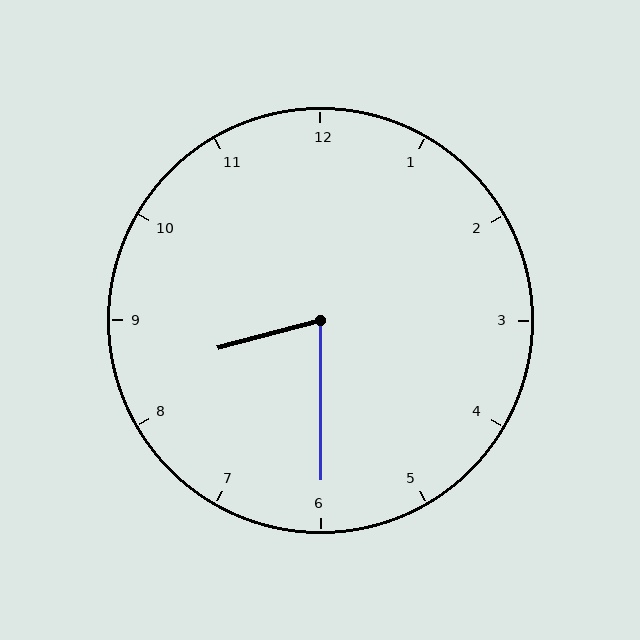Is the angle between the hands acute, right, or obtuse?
It is acute.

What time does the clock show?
8:30.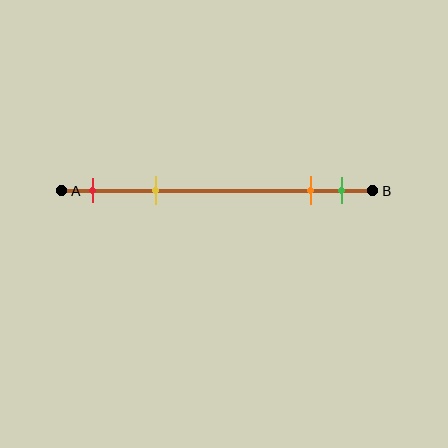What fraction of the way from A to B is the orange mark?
The orange mark is approximately 80% (0.8) of the way from A to B.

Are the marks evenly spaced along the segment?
No, the marks are not evenly spaced.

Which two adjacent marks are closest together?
The orange and green marks are the closest adjacent pair.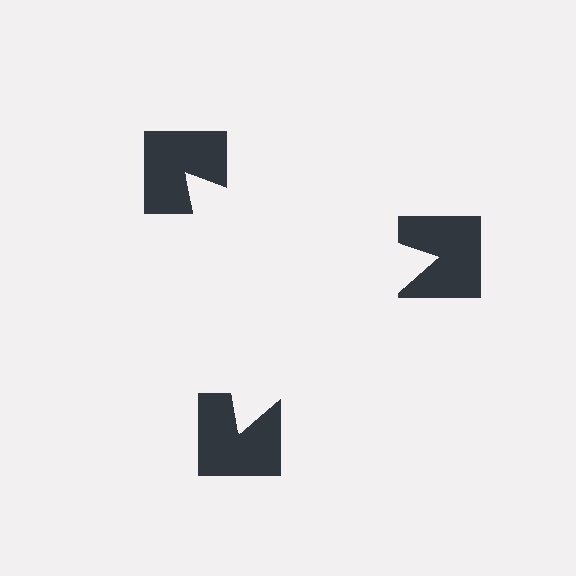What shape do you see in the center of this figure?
An illusory triangle — its edges are inferred from the aligned wedge cuts in the notched squares, not physically drawn.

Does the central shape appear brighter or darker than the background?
It typically appears slightly brighter than the background, even though no actual brightness change is drawn.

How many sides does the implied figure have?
3 sides.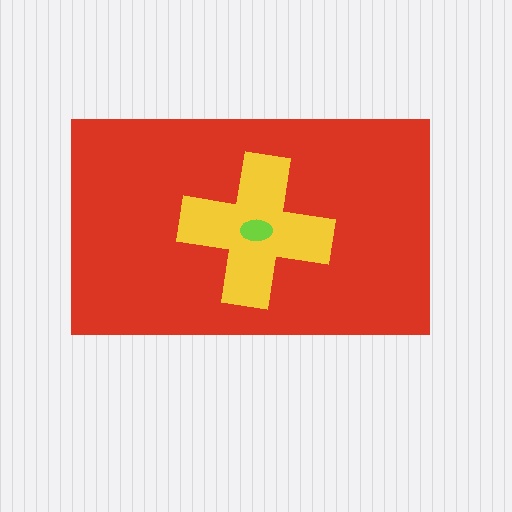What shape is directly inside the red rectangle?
The yellow cross.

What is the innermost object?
The lime ellipse.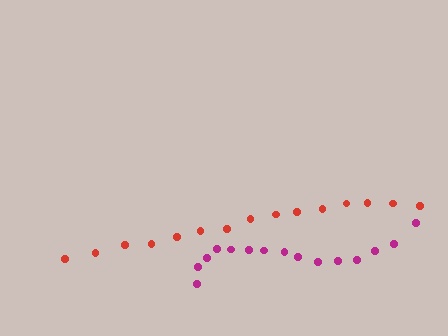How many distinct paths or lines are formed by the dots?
There are 2 distinct paths.